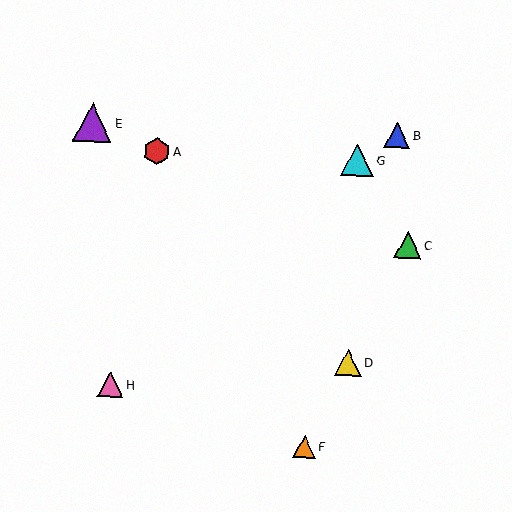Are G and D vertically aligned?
Yes, both are at x≈357.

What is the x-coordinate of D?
Object D is at x≈348.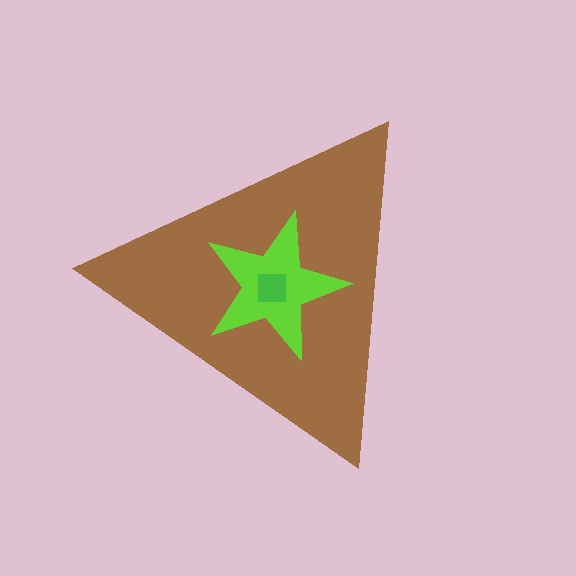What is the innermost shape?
The green square.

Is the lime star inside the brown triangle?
Yes.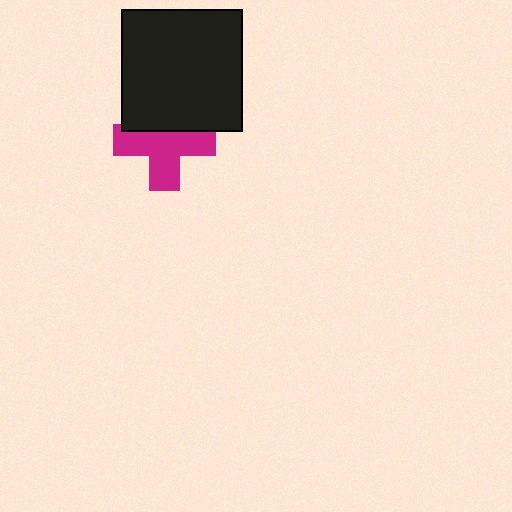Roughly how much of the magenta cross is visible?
Most of it is visible (roughly 67%).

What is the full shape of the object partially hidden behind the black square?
The partially hidden object is a magenta cross.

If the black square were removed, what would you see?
You would see the complete magenta cross.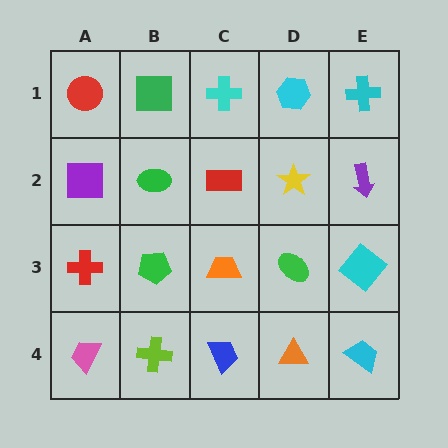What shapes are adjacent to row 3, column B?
A green ellipse (row 2, column B), a lime cross (row 4, column B), a red cross (row 3, column A), an orange trapezoid (row 3, column C).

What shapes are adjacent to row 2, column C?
A cyan cross (row 1, column C), an orange trapezoid (row 3, column C), a green ellipse (row 2, column B), a yellow star (row 2, column D).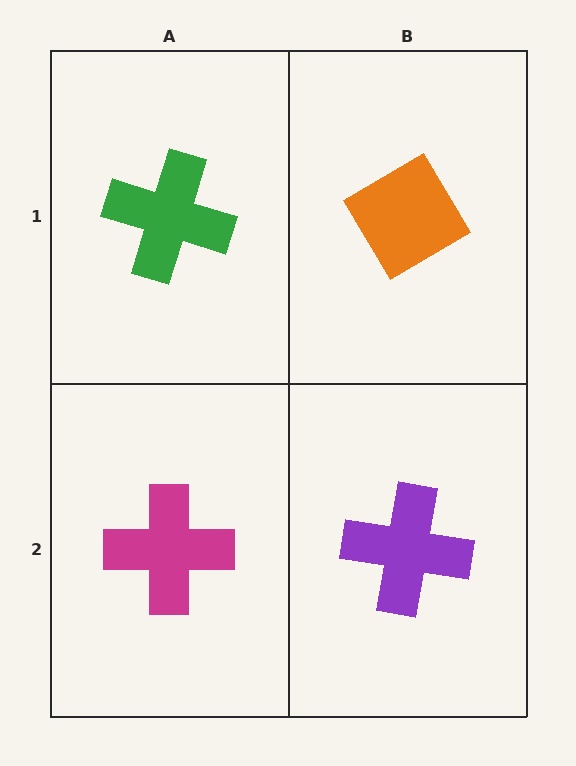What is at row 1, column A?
A green cross.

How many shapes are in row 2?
2 shapes.